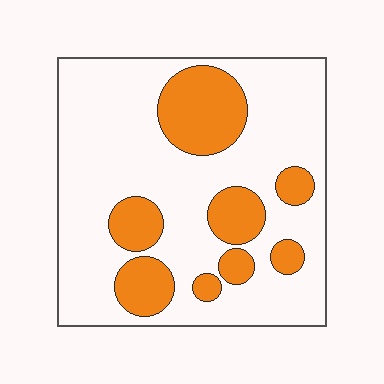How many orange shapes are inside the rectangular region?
8.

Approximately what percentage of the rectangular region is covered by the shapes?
Approximately 25%.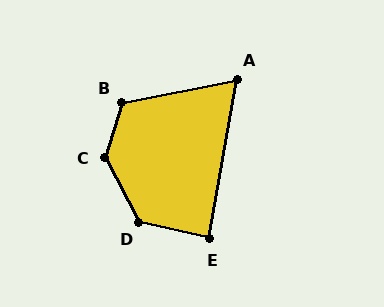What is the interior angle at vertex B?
Approximately 118 degrees (obtuse).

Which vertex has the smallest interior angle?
A, at approximately 69 degrees.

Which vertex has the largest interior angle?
C, at approximately 136 degrees.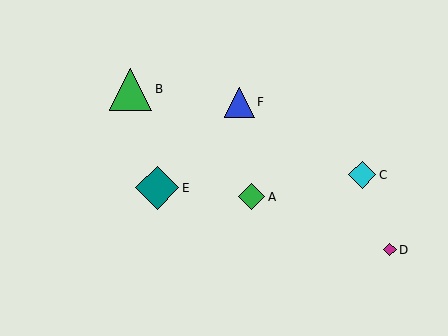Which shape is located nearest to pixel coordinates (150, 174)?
The teal diamond (labeled E) at (157, 188) is nearest to that location.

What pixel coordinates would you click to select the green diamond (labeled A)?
Click at (251, 197) to select the green diamond A.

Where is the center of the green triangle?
The center of the green triangle is at (131, 89).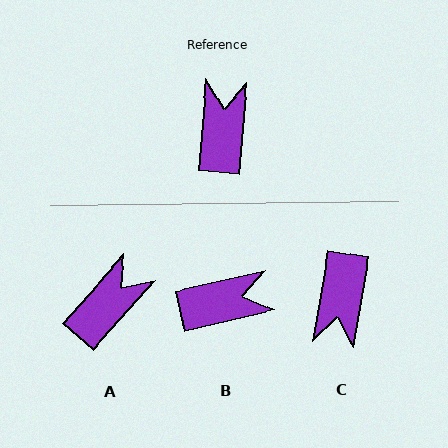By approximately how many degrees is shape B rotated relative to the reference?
Approximately 72 degrees clockwise.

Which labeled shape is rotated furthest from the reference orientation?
C, about 175 degrees away.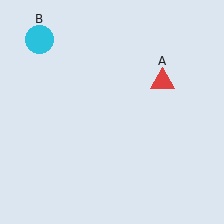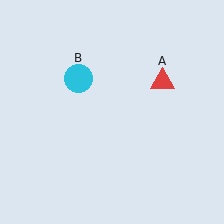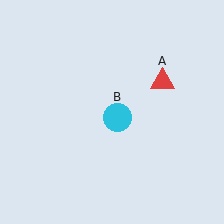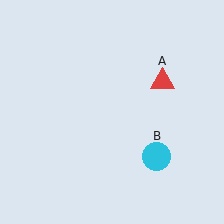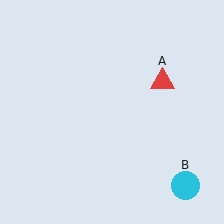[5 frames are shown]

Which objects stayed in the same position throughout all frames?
Red triangle (object A) remained stationary.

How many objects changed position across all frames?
1 object changed position: cyan circle (object B).